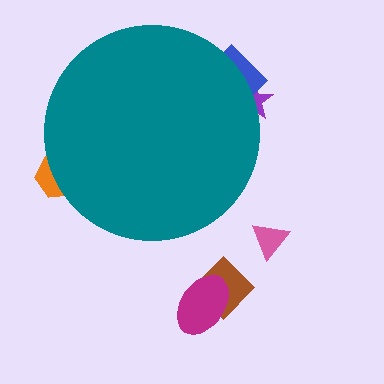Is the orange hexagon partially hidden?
Yes, the orange hexagon is partially hidden behind the teal circle.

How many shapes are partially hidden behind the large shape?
3 shapes are partially hidden.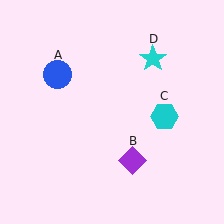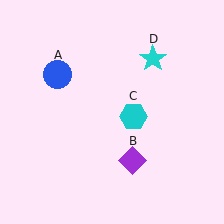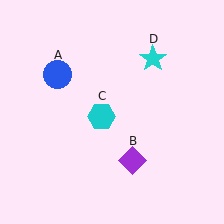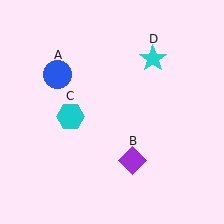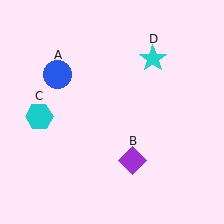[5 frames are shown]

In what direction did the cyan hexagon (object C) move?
The cyan hexagon (object C) moved left.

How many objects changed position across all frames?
1 object changed position: cyan hexagon (object C).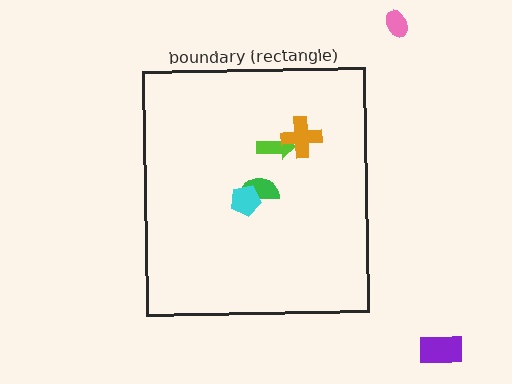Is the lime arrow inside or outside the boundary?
Inside.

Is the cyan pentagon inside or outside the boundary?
Inside.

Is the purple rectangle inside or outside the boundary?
Outside.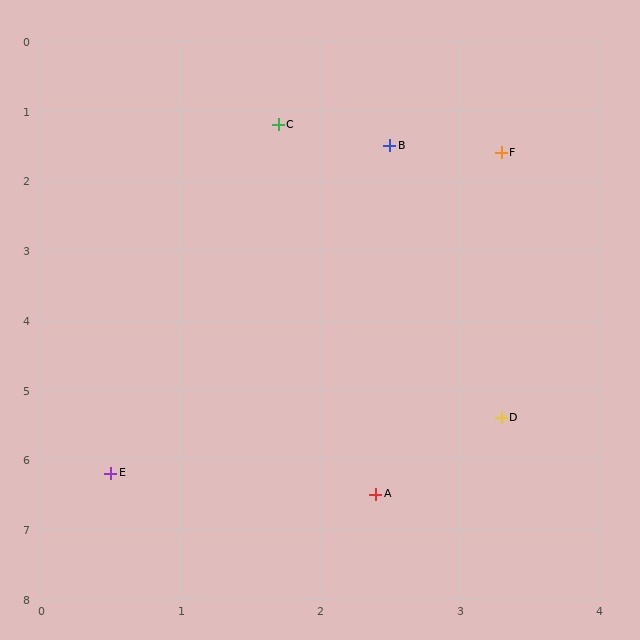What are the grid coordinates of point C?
Point C is at approximately (1.7, 1.2).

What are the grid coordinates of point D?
Point D is at approximately (3.3, 5.4).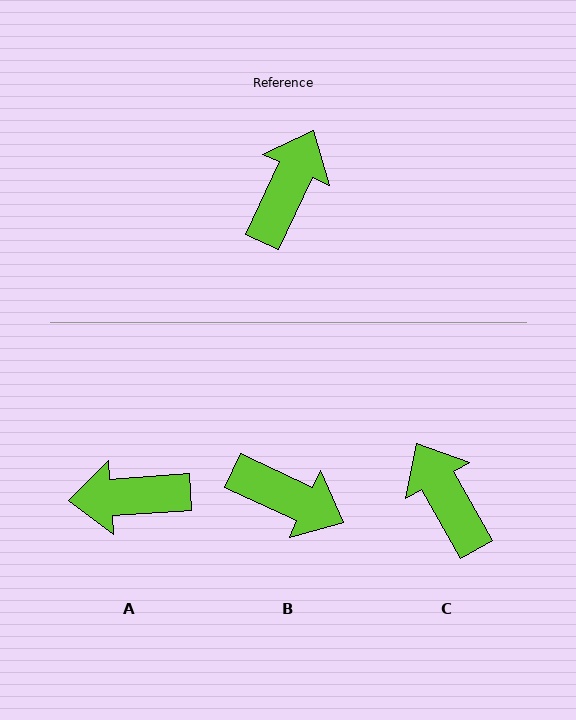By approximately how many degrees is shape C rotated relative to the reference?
Approximately 54 degrees counter-clockwise.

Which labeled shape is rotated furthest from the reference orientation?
A, about 119 degrees away.